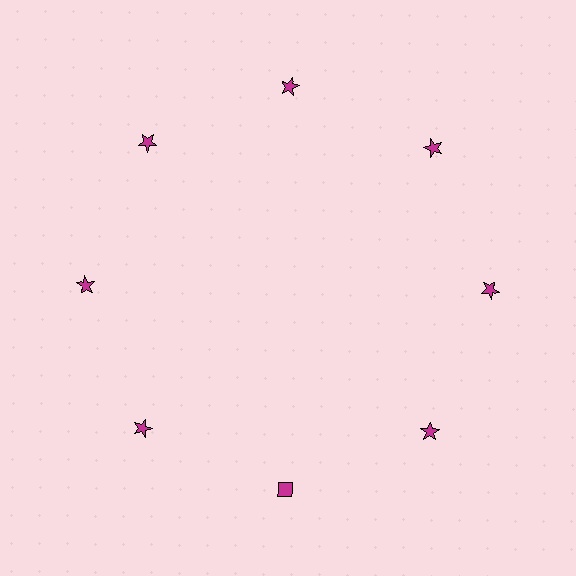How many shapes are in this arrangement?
There are 8 shapes arranged in a ring pattern.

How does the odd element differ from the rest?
It has a different shape: diamond instead of star.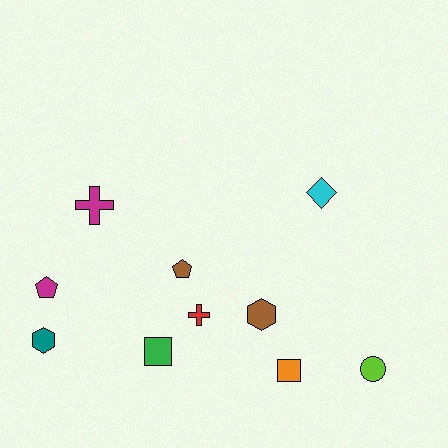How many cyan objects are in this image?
There is 1 cyan object.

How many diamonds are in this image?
There is 1 diamond.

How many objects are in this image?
There are 10 objects.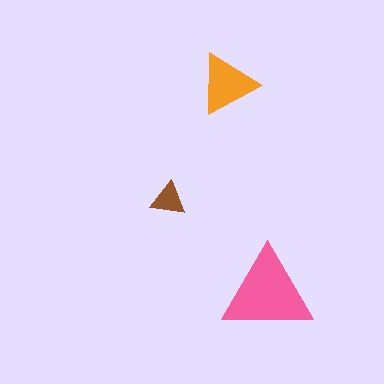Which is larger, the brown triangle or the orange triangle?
The orange one.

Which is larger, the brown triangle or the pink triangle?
The pink one.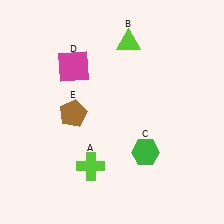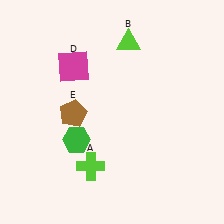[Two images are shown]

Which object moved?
The green hexagon (C) moved left.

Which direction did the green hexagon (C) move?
The green hexagon (C) moved left.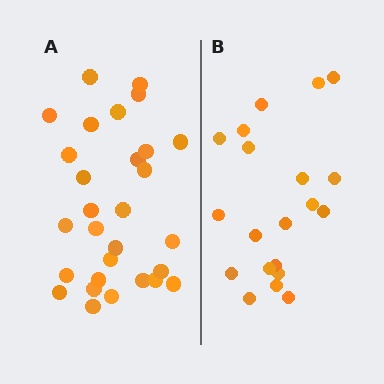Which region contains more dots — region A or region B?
Region A (the left region) has more dots.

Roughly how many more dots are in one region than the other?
Region A has roughly 8 or so more dots than region B.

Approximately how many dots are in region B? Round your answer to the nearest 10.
About 20 dots.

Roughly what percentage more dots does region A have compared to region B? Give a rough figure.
About 45% more.